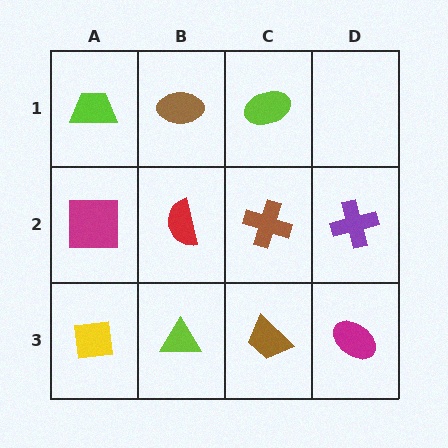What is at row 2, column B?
A red semicircle.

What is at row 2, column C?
A brown cross.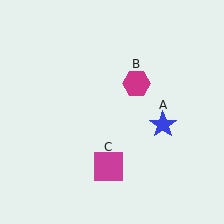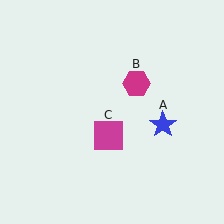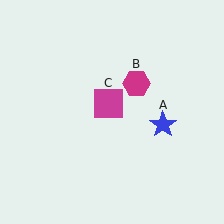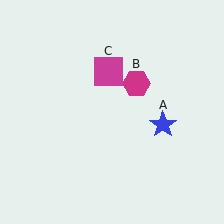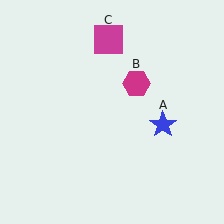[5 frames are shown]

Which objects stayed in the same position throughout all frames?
Blue star (object A) and magenta hexagon (object B) remained stationary.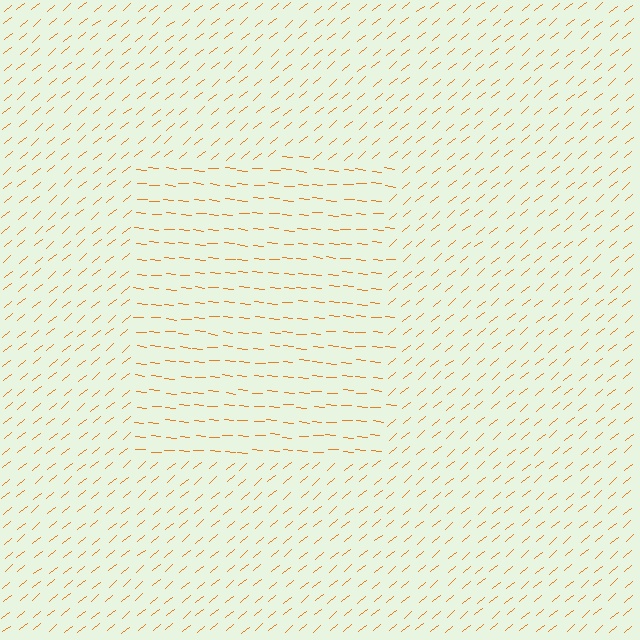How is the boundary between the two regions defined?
The boundary is defined purely by a change in line orientation (approximately 45 degrees difference). All lines are the same color and thickness.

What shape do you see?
I see a rectangle.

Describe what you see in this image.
The image is filled with small orange line segments. A rectangle region in the image has lines oriented differently from the surrounding lines, creating a visible texture boundary.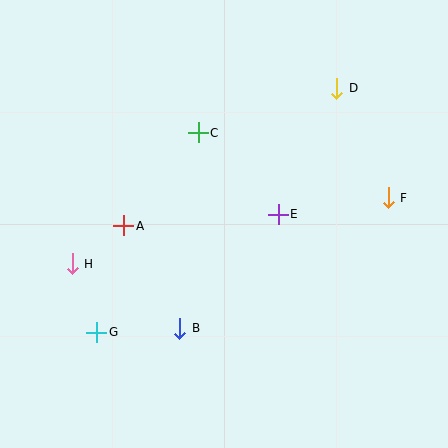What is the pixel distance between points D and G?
The distance between D and G is 342 pixels.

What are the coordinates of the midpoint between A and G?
The midpoint between A and G is at (110, 279).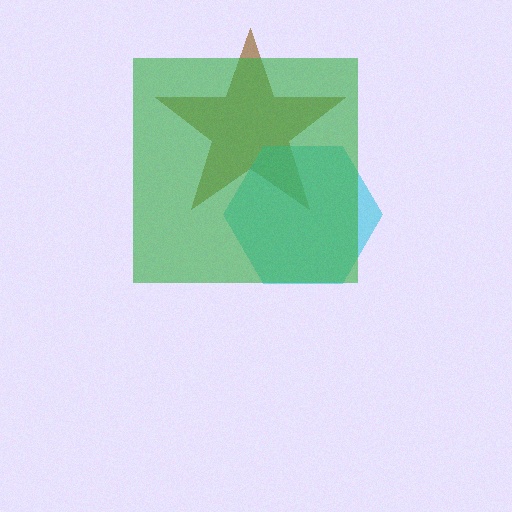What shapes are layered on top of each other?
The layered shapes are: a brown star, a cyan hexagon, a green square.